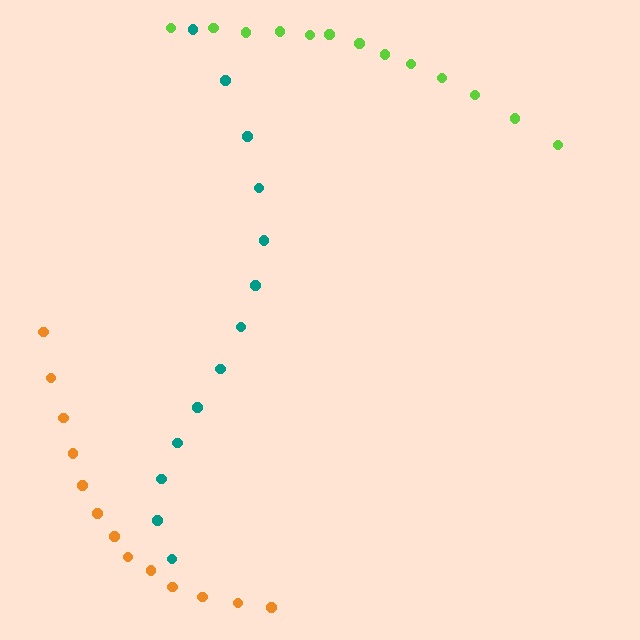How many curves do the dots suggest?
There are 3 distinct paths.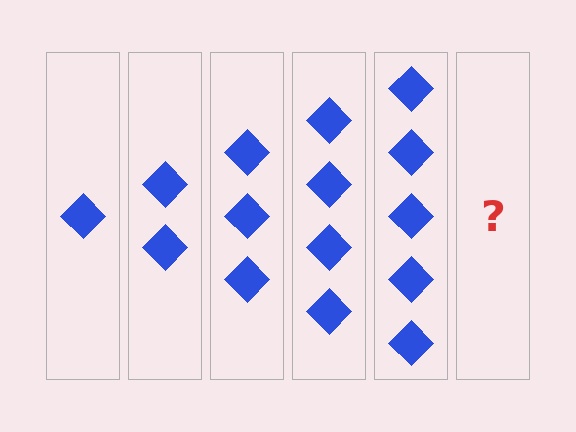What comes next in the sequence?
The next element should be 6 diamonds.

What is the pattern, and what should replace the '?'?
The pattern is that each step adds one more diamond. The '?' should be 6 diamonds.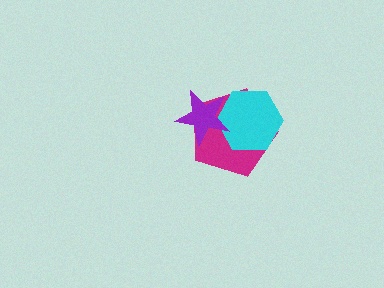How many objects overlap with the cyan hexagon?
2 objects overlap with the cyan hexagon.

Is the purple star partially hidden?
No, no other shape covers it.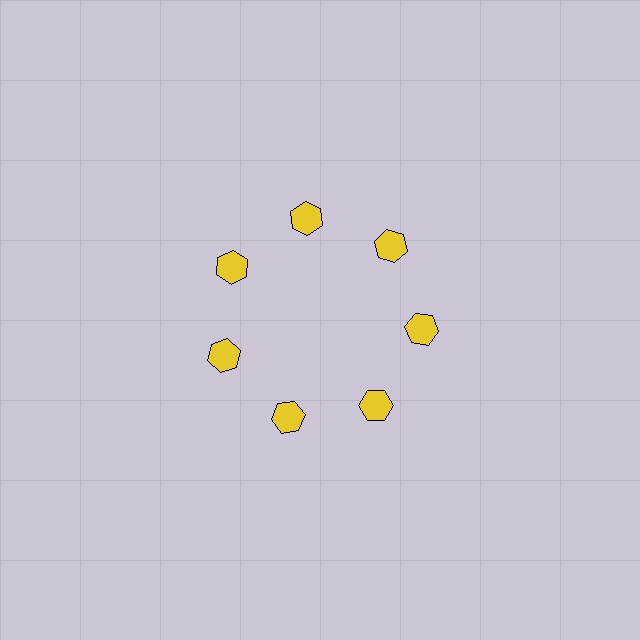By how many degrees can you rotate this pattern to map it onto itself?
The pattern maps onto itself every 51 degrees of rotation.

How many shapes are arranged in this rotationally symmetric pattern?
There are 7 shapes, arranged in 7 groups of 1.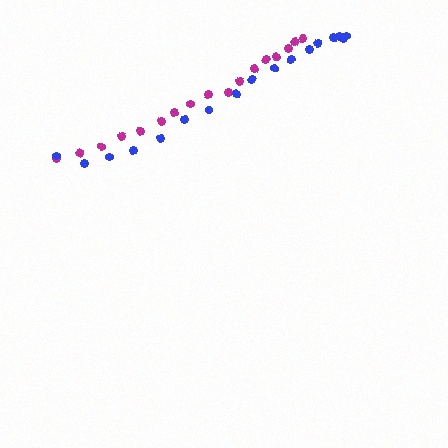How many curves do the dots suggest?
There are 2 distinct paths.